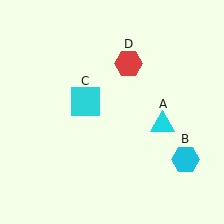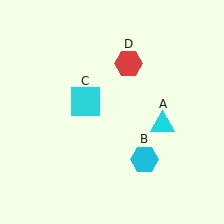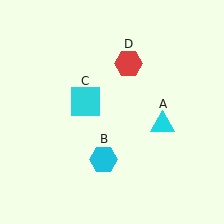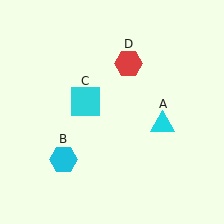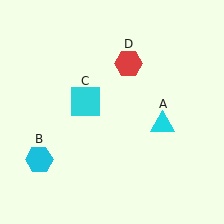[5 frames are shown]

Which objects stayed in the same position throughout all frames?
Cyan triangle (object A) and cyan square (object C) and red hexagon (object D) remained stationary.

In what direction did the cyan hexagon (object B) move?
The cyan hexagon (object B) moved left.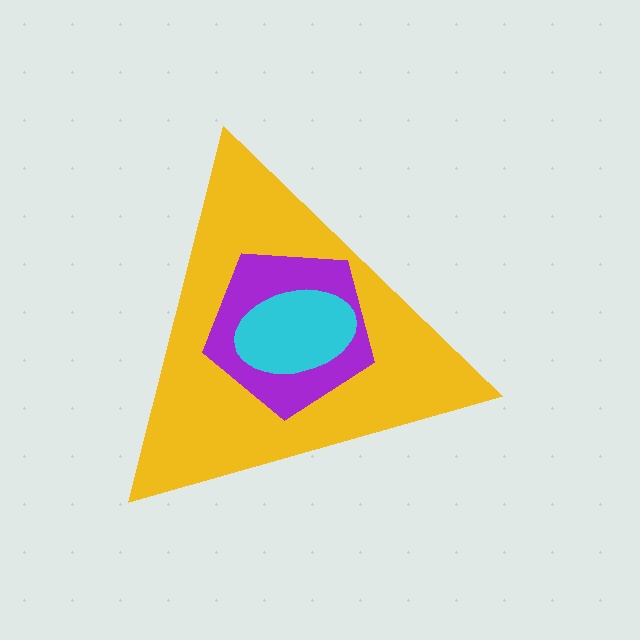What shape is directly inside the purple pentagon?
The cyan ellipse.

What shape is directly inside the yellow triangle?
The purple pentagon.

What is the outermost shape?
The yellow triangle.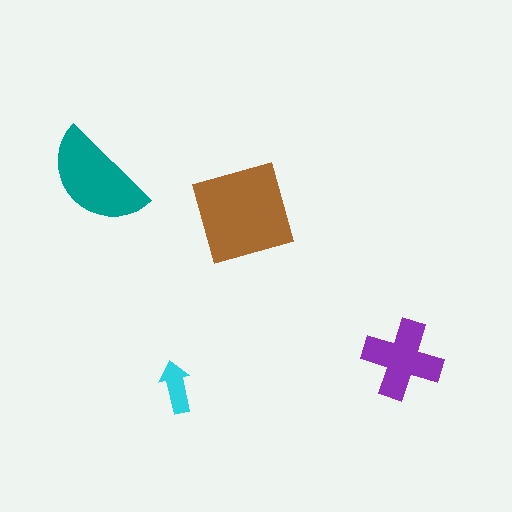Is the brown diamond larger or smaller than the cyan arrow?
Larger.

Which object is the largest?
The brown diamond.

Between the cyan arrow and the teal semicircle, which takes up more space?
The teal semicircle.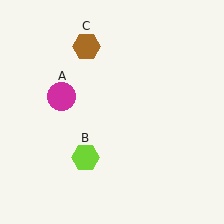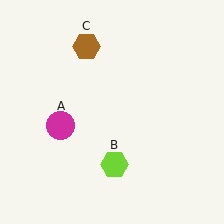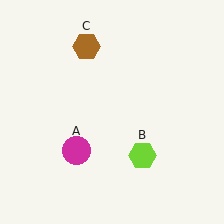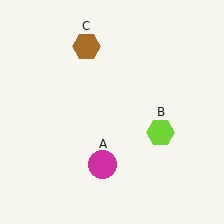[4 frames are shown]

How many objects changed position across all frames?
2 objects changed position: magenta circle (object A), lime hexagon (object B).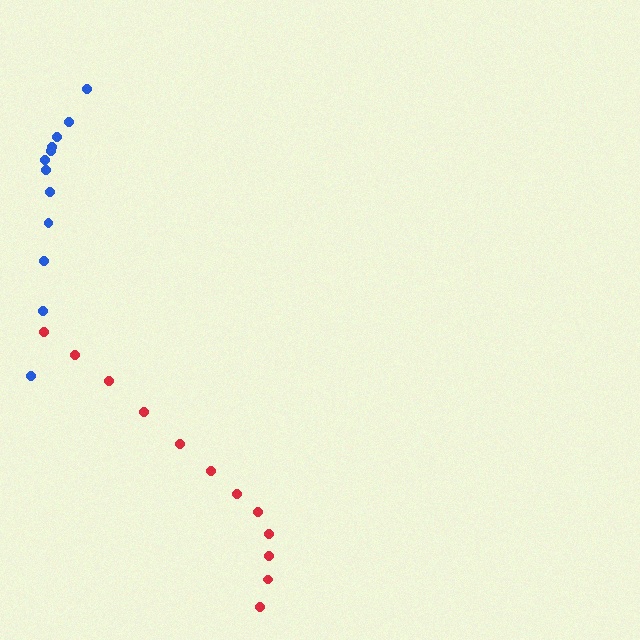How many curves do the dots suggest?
There are 2 distinct paths.